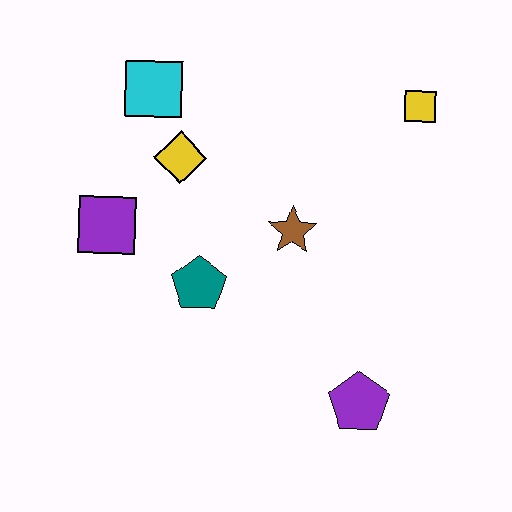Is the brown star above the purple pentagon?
Yes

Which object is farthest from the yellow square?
The purple square is farthest from the yellow square.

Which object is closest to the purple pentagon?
The brown star is closest to the purple pentagon.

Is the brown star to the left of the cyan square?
No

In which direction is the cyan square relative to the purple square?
The cyan square is above the purple square.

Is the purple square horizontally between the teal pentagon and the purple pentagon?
No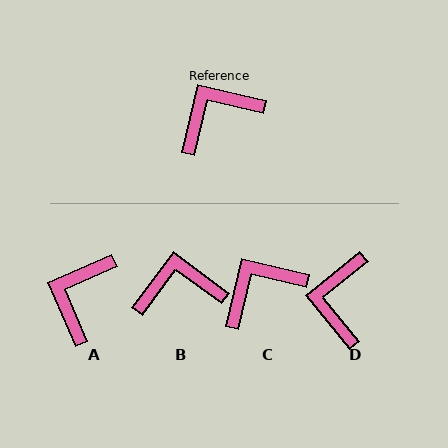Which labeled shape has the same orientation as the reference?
C.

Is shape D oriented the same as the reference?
No, it is off by about 52 degrees.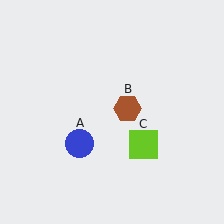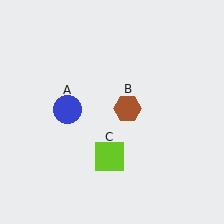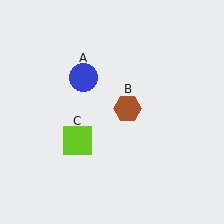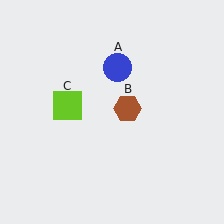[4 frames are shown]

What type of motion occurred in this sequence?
The blue circle (object A), lime square (object C) rotated clockwise around the center of the scene.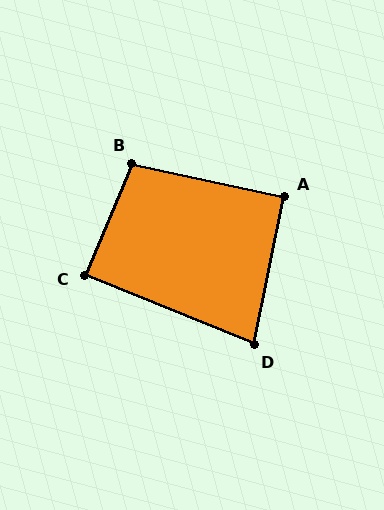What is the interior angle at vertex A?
Approximately 91 degrees (approximately right).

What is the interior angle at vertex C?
Approximately 89 degrees (approximately right).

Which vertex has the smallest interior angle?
D, at approximately 79 degrees.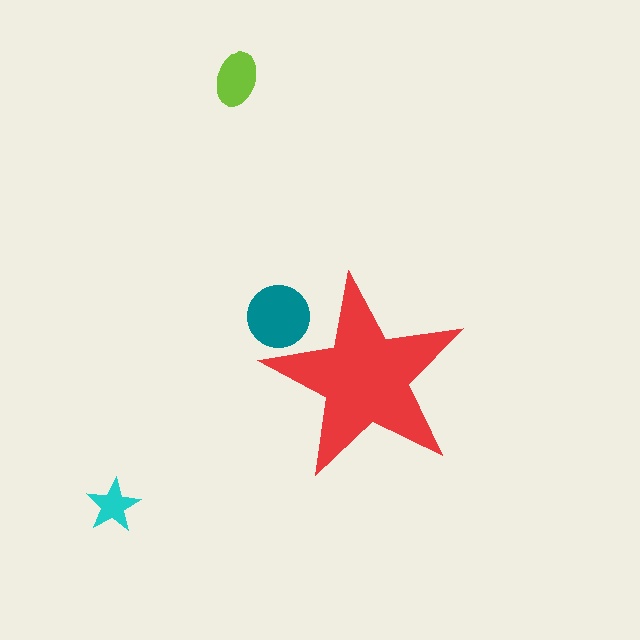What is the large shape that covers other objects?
A red star.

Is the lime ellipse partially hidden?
No, the lime ellipse is fully visible.